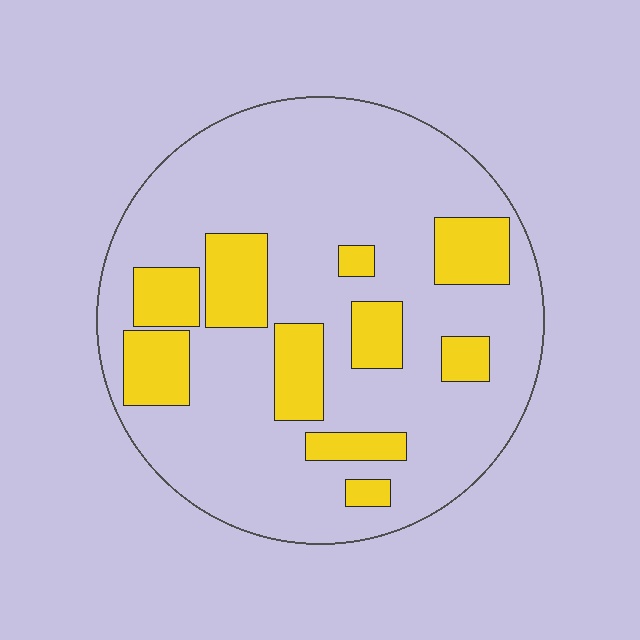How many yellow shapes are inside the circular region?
10.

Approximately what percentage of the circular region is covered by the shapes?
Approximately 25%.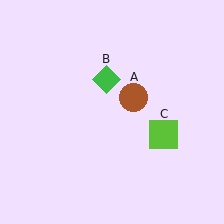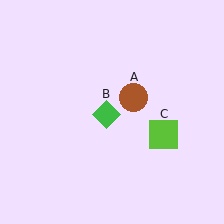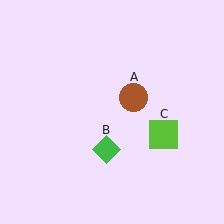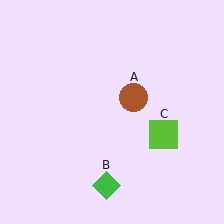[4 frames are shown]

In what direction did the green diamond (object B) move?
The green diamond (object B) moved down.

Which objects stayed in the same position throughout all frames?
Brown circle (object A) and lime square (object C) remained stationary.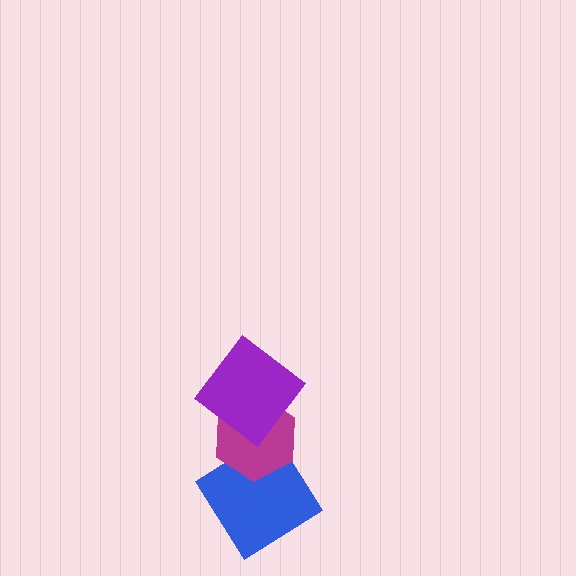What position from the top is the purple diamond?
The purple diamond is 1st from the top.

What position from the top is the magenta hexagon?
The magenta hexagon is 2nd from the top.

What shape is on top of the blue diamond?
The magenta hexagon is on top of the blue diamond.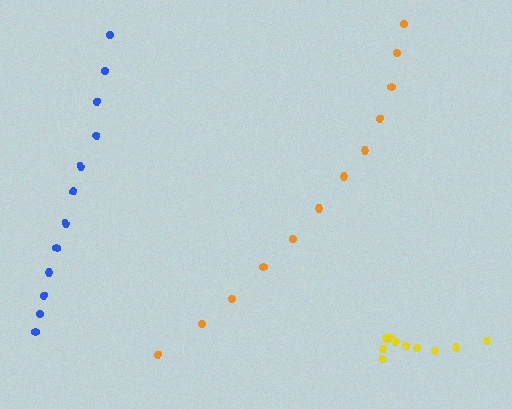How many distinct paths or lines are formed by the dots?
There are 3 distinct paths.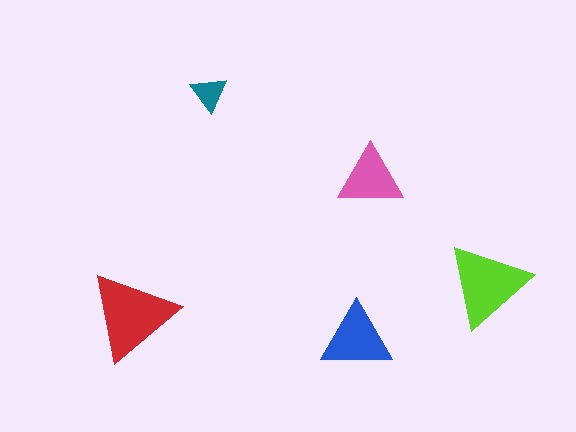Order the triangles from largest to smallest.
the red one, the lime one, the blue one, the pink one, the teal one.